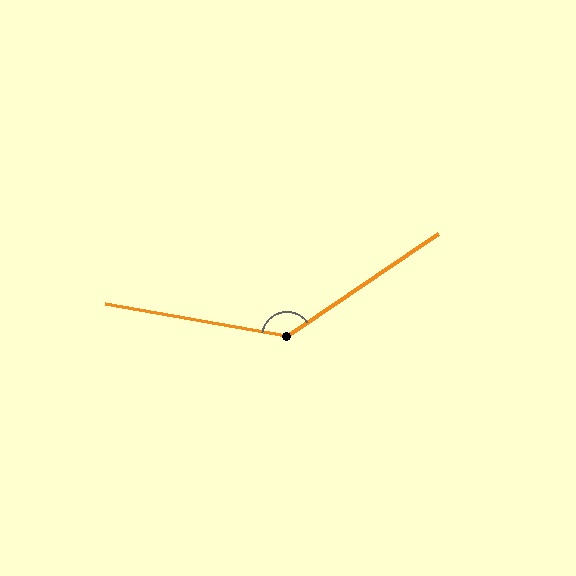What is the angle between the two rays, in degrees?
Approximately 136 degrees.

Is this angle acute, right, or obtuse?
It is obtuse.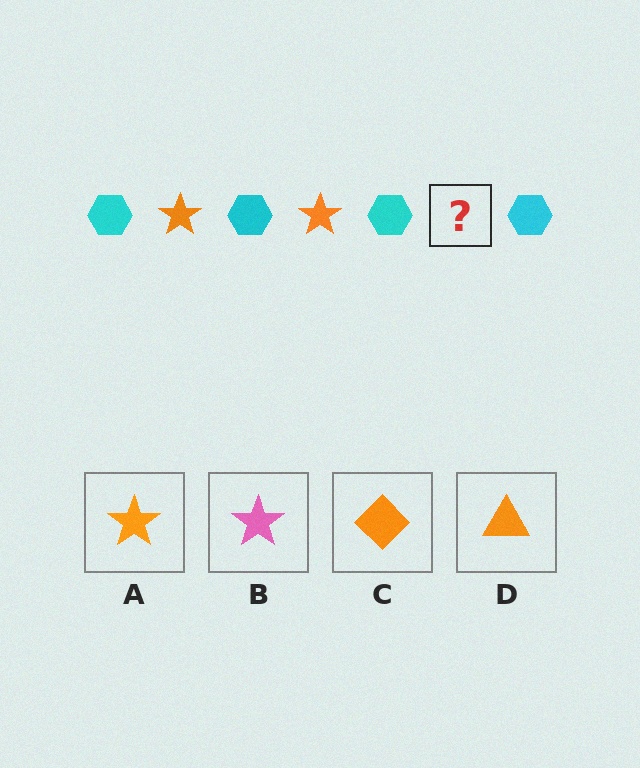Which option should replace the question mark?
Option A.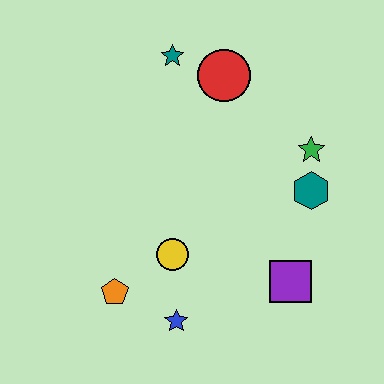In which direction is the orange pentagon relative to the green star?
The orange pentagon is to the left of the green star.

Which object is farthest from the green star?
The orange pentagon is farthest from the green star.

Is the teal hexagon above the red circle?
No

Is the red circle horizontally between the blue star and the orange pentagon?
No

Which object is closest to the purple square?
The teal hexagon is closest to the purple square.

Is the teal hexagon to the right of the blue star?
Yes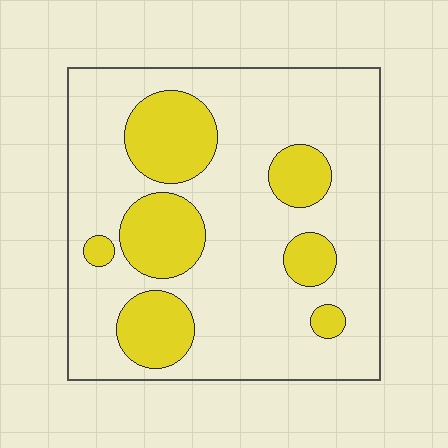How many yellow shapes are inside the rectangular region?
7.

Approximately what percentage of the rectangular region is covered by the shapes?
Approximately 25%.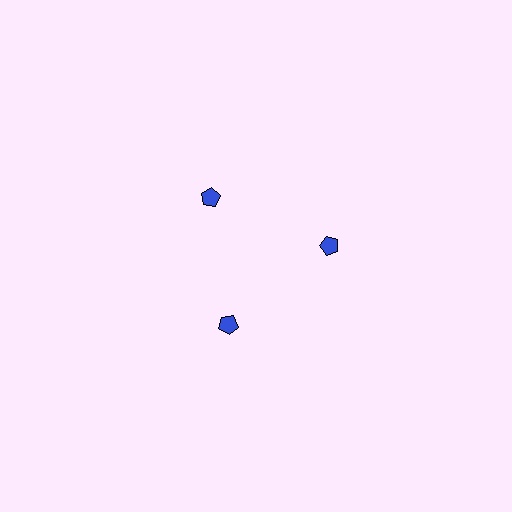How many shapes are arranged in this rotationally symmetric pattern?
There are 3 shapes, arranged in 3 groups of 1.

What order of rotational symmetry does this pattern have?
This pattern has 3-fold rotational symmetry.